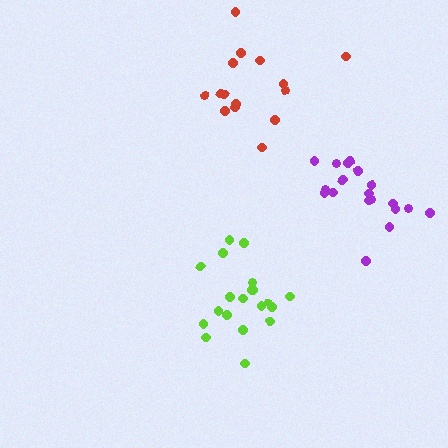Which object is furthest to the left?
The lime cluster is leftmost.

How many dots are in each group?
Group 1: 19 dots, Group 2: 20 dots, Group 3: 15 dots (54 total).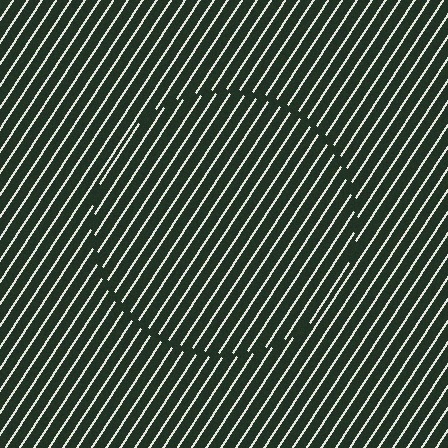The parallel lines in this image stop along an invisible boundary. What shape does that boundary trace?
An illusory circle. The interior of the shape contains the same grating, shifted by half a period — the contour is defined by the phase discontinuity where line-ends from the inner and outer gratings abut.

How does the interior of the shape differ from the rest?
The interior of the shape contains the same grating, shifted by half a period — the contour is defined by the phase discontinuity where line-ends from the inner and outer gratings abut.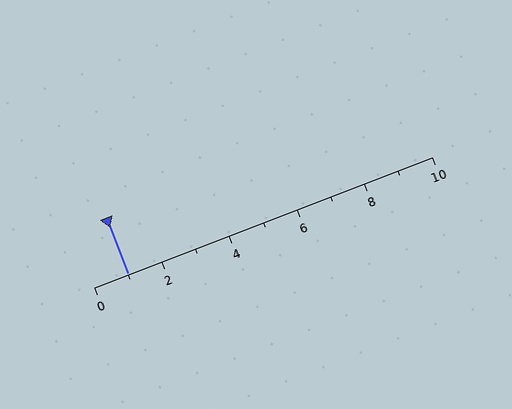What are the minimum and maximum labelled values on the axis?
The axis runs from 0 to 10.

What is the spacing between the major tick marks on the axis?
The major ticks are spaced 2 apart.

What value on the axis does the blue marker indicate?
The marker indicates approximately 1.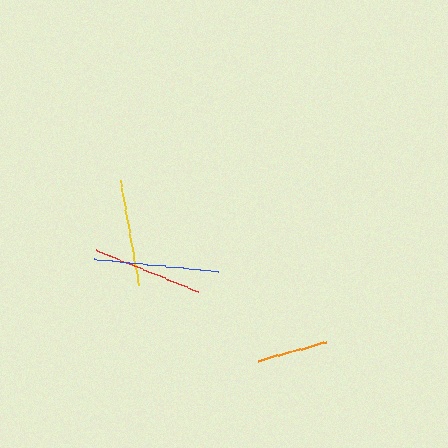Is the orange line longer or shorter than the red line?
The red line is longer than the orange line.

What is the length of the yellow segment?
The yellow segment is approximately 106 pixels long.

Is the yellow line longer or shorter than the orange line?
The yellow line is longer than the orange line.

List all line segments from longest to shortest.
From longest to shortest: blue, red, yellow, orange.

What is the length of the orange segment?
The orange segment is approximately 70 pixels long.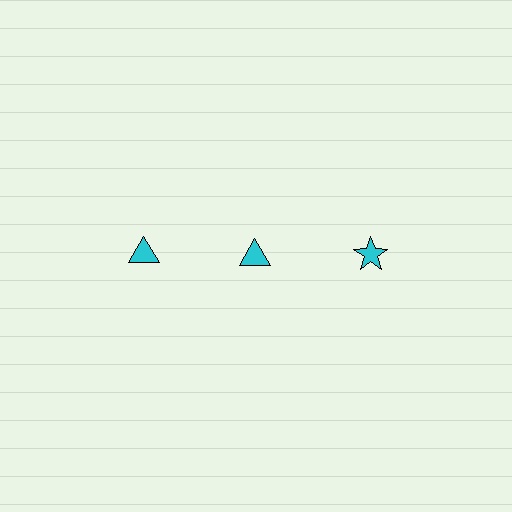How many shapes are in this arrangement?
There are 3 shapes arranged in a grid pattern.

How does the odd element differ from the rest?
It has a different shape: star instead of triangle.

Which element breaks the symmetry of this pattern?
The cyan star in the top row, center column breaks the symmetry. All other shapes are cyan triangles.